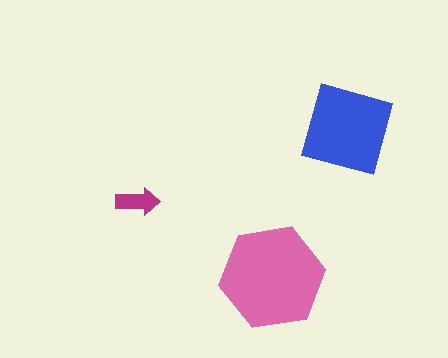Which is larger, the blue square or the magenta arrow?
The blue square.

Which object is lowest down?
The pink hexagon is bottommost.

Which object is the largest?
The pink hexagon.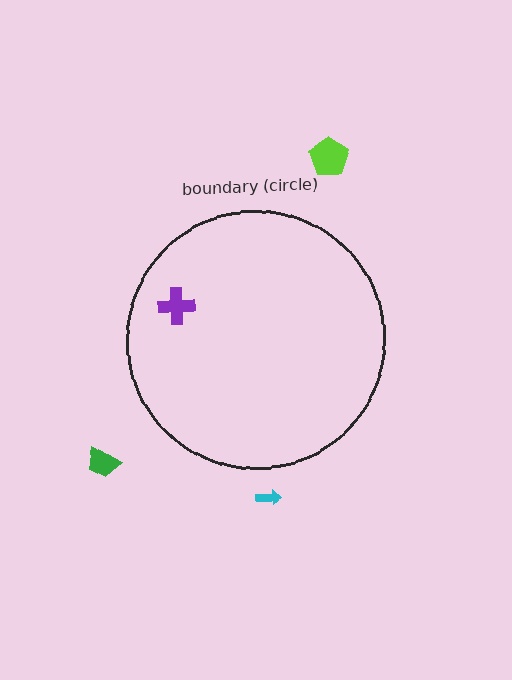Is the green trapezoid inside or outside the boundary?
Outside.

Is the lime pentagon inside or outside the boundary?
Outside.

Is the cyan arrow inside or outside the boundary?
Outside.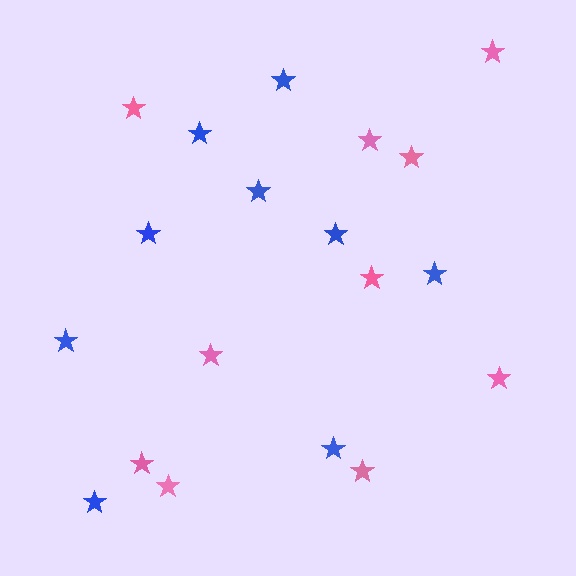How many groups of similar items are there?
There are 2 groups: one group of pink stars (10) and one group of blue stars (9).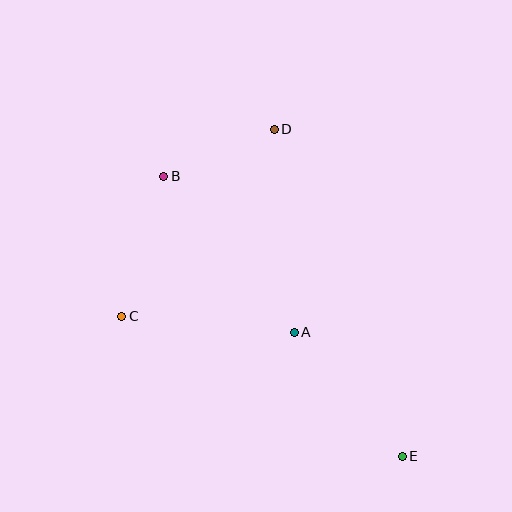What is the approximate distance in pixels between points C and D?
The distance between C and D is approximately 241 pixels.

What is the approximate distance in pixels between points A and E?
The distance between A and E is approximately 164 pixels.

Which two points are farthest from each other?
Points B and E are farthest from each other.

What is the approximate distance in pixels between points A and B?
The distance between A and B is approximately 203 pixels.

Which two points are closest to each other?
Points B and D are closest to each other.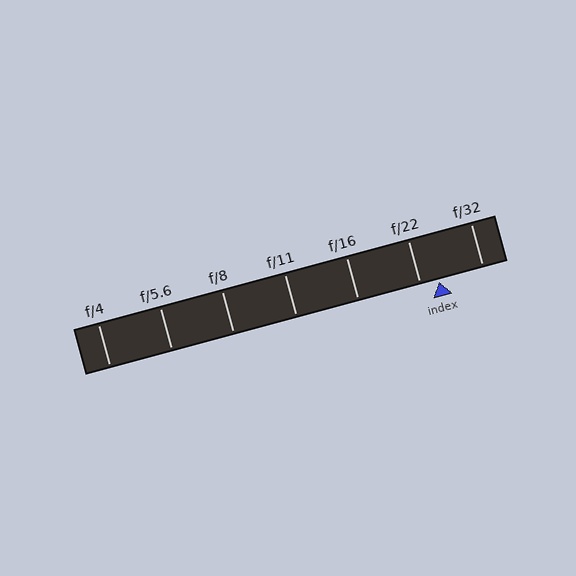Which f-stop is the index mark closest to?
The index mark is closest to f/22.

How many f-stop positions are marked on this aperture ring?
There are 7 f-stop positions marked.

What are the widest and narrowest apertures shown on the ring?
The widest aperture shown is f/4 and the narrowest is f/32.